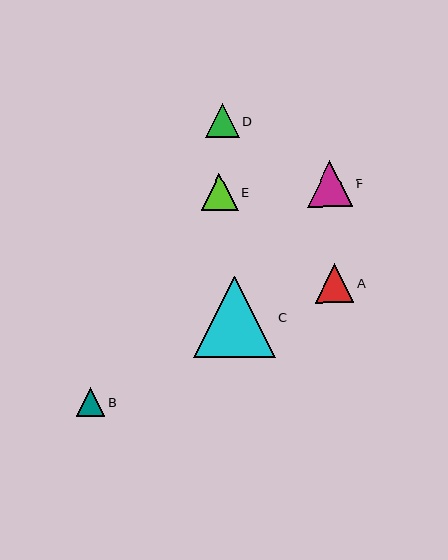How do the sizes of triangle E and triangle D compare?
Triangle E and triangle D are approximately the same size.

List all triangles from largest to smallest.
From largest to smallest: C, F, A, E, D, B.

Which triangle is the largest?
Triangle C is the largest with a size of approximately 82 pixels.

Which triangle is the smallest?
Triangle B is the smallest with a size of approximately 29 pixels.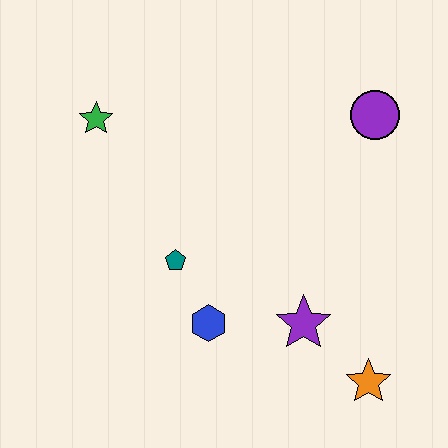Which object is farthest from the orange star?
The green star is farthest from the orange star.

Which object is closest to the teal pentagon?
The blue hexagon is closest to the teal pentagon.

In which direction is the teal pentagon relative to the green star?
The teal pentagon is below the green star.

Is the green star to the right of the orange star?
No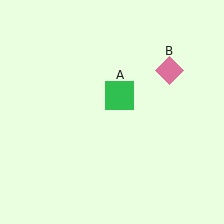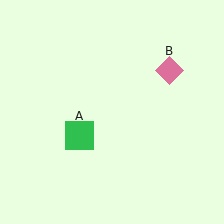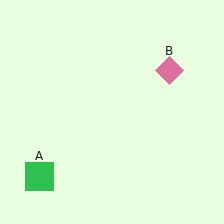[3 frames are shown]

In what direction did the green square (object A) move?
The green square (object A) moved down and to the left.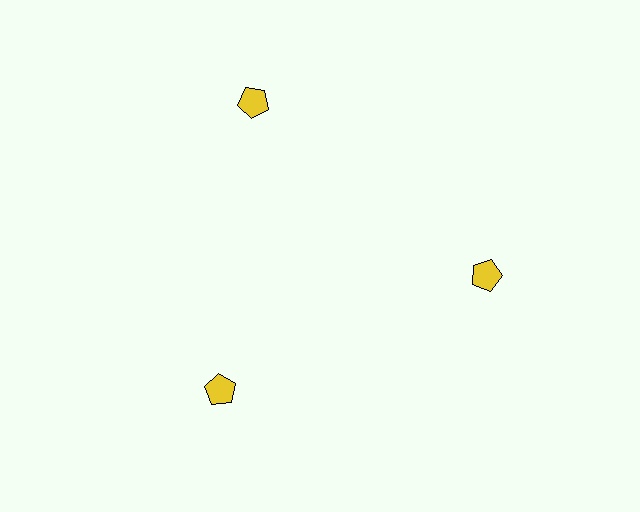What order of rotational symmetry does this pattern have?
This pattern has 3-fold rotational symmetry.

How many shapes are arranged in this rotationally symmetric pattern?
There are 3 shapes, arranged in 3 groups of 1.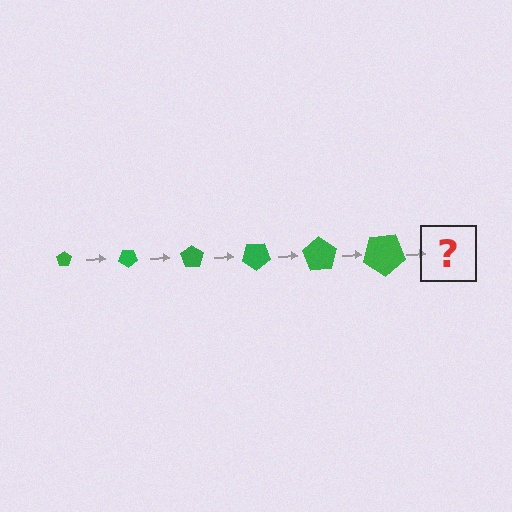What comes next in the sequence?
The next element should be a pentagon, larger than the previous one and rotated 210 degrees from the start.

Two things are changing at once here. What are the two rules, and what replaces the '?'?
The two rules are that the pentagon grows larger each step and it rotates 35 degrees each step. The '?' should be a pentagon, larger than the previous one and rotated 210 degrees from the start.